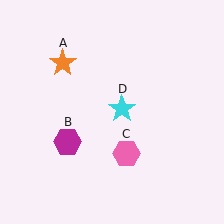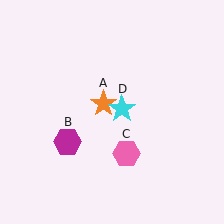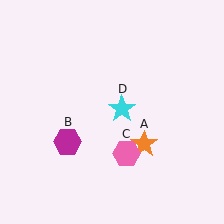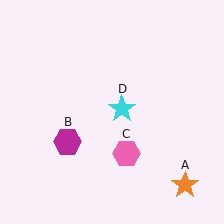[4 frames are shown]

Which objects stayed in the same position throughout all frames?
Magenta hexagon (object B) and pink hexagon (object C) and cyan star (object D) remained stationary.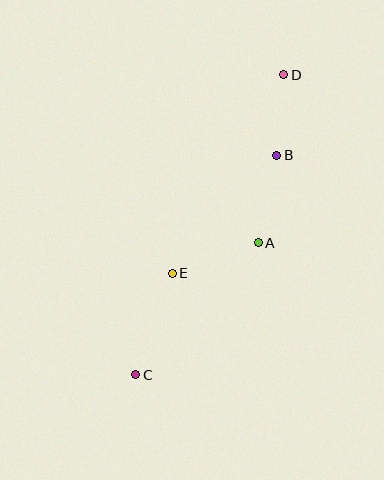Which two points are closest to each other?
Points B and D are closest to each other.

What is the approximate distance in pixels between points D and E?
The distance between D and E is approximately 228 pixels.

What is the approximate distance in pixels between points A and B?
The distance between A and B is approximately 89 pixels.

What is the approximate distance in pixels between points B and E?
The distance between B and E is approximately 157 pixels.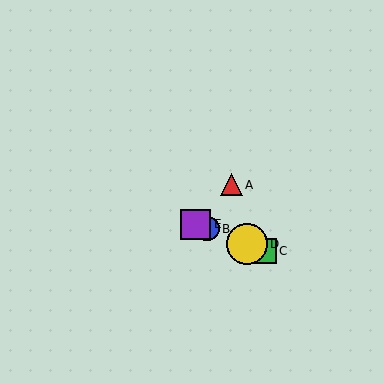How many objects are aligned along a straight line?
4 objects (B, C, D, E) are aligned along a straight line.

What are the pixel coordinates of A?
Object A is at (231, 185).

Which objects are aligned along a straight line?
Objects B, C, D, E are aligned along a straight line.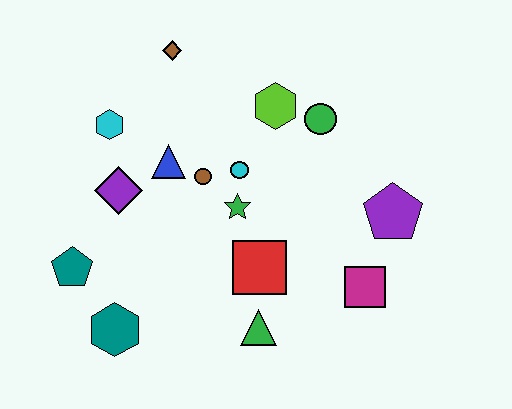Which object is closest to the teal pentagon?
The teal hexagon is closest to the teal pentagon.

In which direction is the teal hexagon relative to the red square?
The teal hexagon is to the left of the red square.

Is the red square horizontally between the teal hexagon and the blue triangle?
No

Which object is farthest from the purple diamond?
The purple pentagon is farthest from the purple diamond.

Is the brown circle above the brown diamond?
No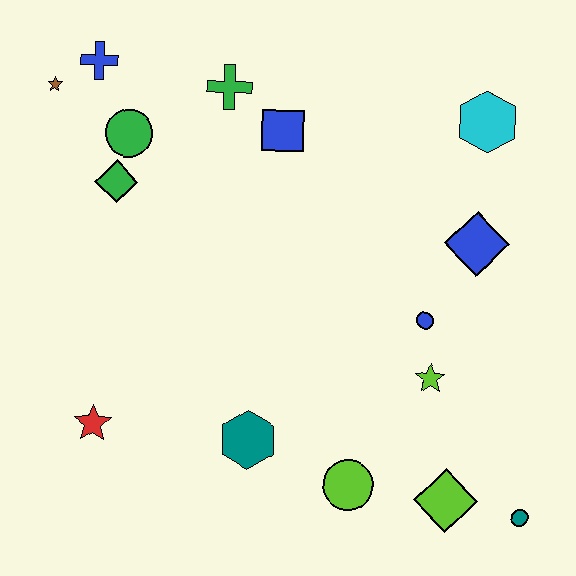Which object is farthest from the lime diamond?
The brown star is farthest from the lime diamond.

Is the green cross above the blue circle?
Yes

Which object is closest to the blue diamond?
The blue circle is closest to the blue diamond.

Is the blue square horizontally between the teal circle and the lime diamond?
No